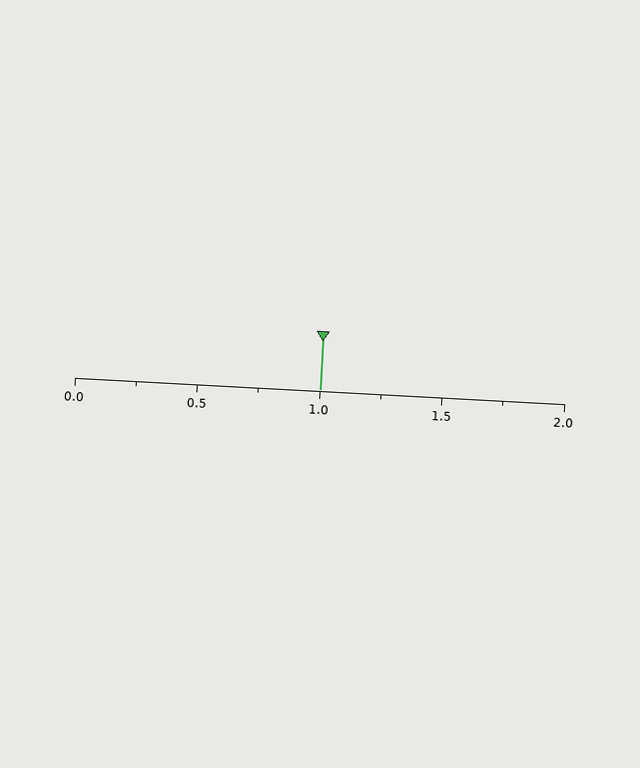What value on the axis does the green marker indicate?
The marker indicates approximately 1.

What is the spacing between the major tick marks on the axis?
The major ticks are spaced 0.5 apart.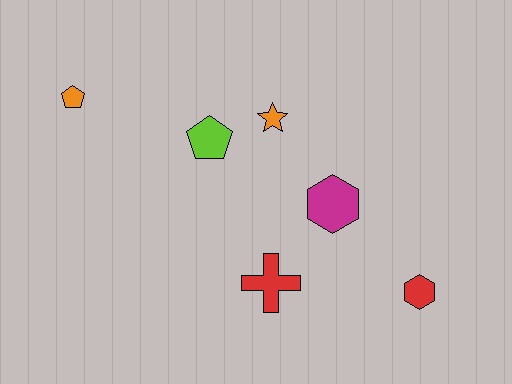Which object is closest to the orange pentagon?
The lime pentagon is closest to the orange pentagon.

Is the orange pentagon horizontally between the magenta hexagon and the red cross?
No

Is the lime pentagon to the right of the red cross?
No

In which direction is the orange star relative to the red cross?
The orange star is above the red cross.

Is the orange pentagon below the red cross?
No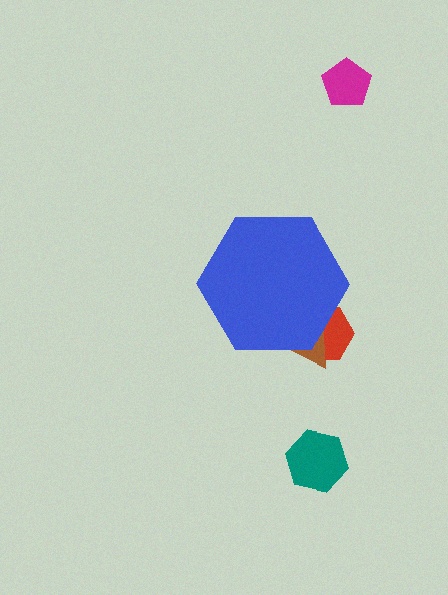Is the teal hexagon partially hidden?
No, the teal hexagon is fully visible.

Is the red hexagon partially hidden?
Yes, the red hexagon is partially hidden behind the blue hexagon.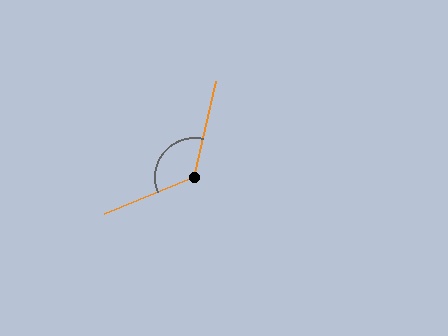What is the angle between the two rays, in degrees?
Approximately 125 degrees.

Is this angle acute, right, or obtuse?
It is obtuse.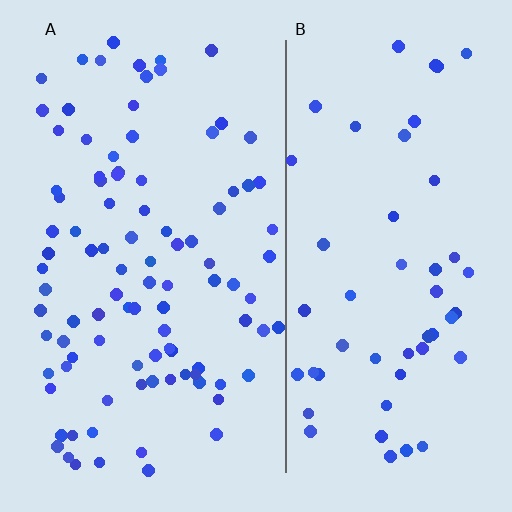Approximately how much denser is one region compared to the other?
Approximately 1.9× — region A over region B.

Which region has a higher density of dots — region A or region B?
A (the left).